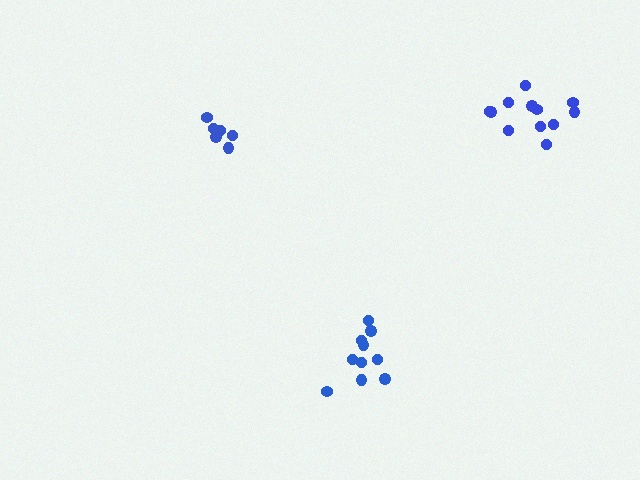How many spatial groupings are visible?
There are 3 spatial groupings.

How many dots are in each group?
Group 1: 10 dots, Group 2: 12 dots, Group 3: 6 dots (28 total).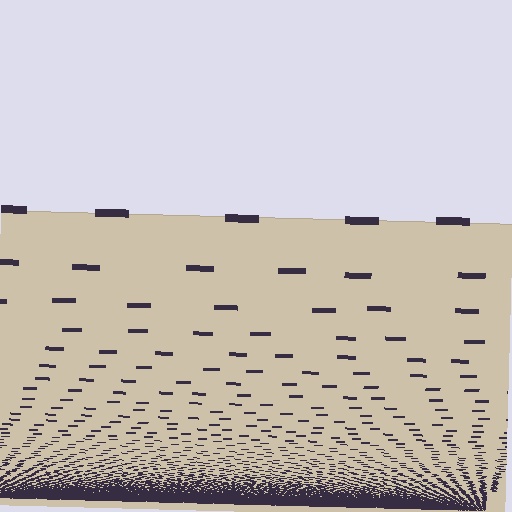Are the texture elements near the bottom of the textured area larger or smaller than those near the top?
Smaller. The gradient is inverted — elements near the bottom are smaller and denser.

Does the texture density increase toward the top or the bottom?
Density increases toward the bottom.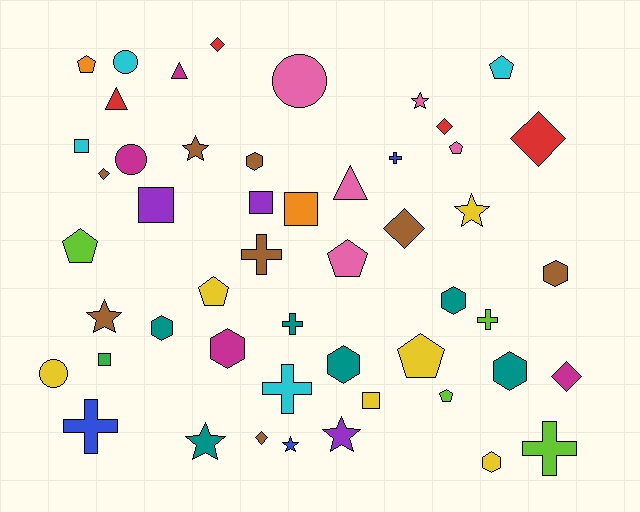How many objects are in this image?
There are 50 objects.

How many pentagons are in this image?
There are 8 pentagons.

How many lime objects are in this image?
There are 4 lime objects.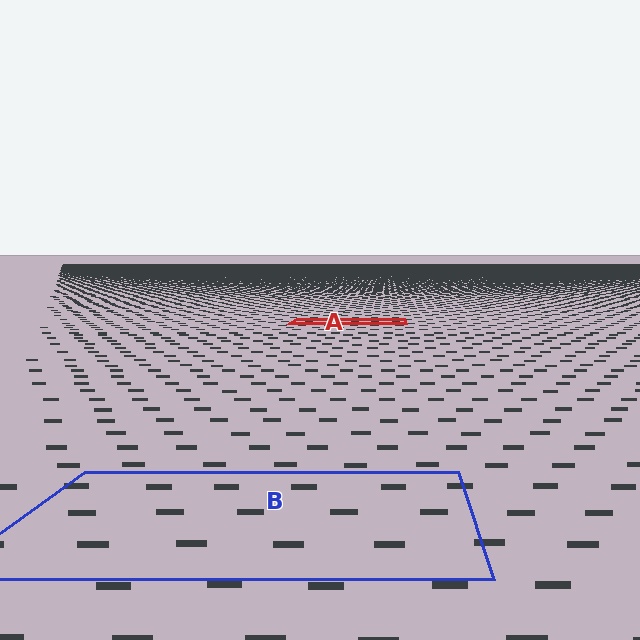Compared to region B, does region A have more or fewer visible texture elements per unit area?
Region A has more texture elements per unit area — they are packed more densely because it is farther away.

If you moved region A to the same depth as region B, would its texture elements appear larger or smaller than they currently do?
They would appear larger. At a closer depth, the same texture elements are projected at a bigger on-screen size.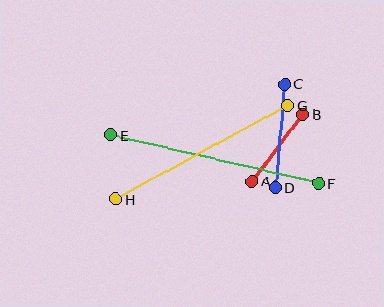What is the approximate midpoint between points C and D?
The midpoint is at approximately (280, 136) pixels.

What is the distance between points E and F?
The distance is approximately 213 pixels.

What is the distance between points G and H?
The distance is approximately 196 pixels.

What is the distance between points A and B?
The distance is approximately 84 pixels.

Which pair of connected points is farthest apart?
Points E and F are farthest apart.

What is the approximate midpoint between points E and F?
The midpoint is at approximately (215, 159) pixels.